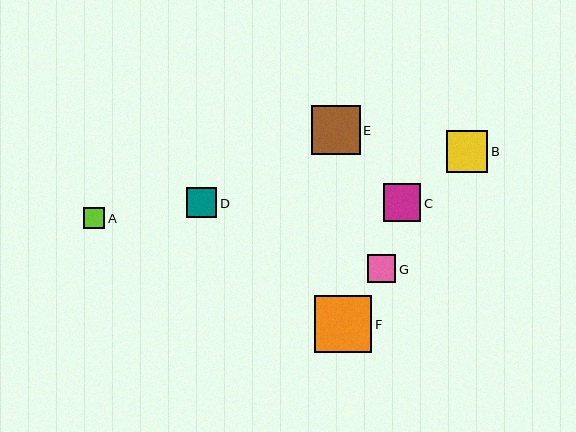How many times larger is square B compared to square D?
Square B is approximately 1.4 times the size of square D.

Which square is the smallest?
Square A is the smallest with a size of approximately 21 pixels.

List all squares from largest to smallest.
From largest to smallest: F, E, B, C, D, G, A.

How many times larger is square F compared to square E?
Square F is approximately 1.2 times the size of square E.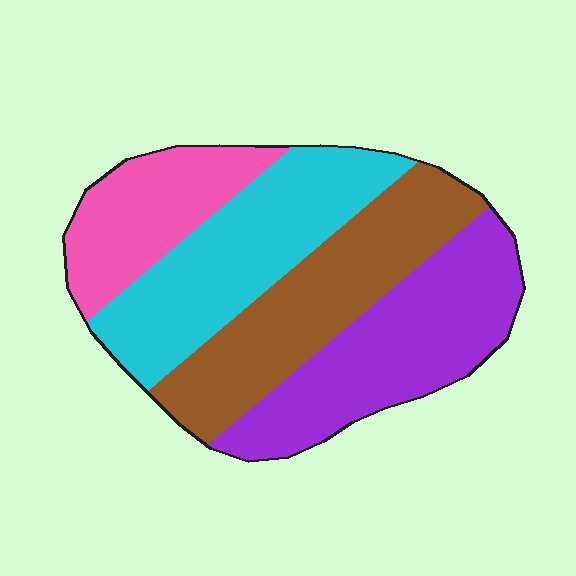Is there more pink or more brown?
Brown.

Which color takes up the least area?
Pink, at roughly 15%.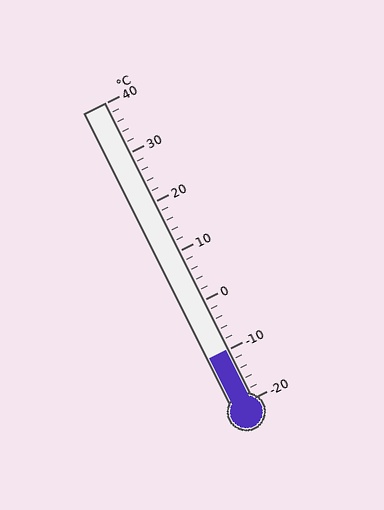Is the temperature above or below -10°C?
The temperature is at -10°C.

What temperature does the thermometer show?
The thermometer shows approximately -10°C.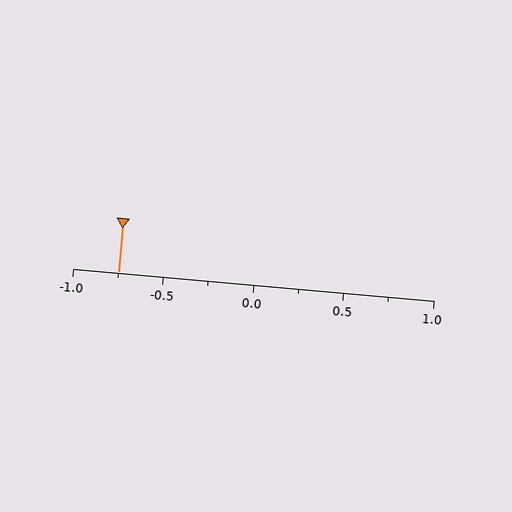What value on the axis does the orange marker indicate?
The marker indicates approximately -0.75.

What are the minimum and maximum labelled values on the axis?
The axis runs from -1.0 to 1.0.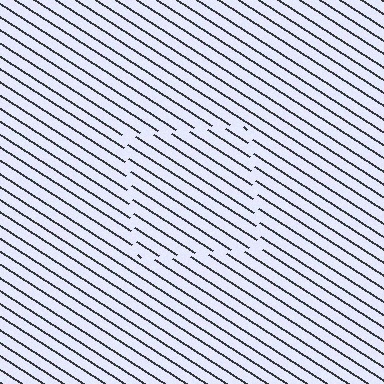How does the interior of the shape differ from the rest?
The interior of the shape contains the same grating, shifted by half a period — the contour is defined by the phase discontinuity where line-ends from the inner and outer gratings abut.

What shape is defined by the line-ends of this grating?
An illusory square. The interior of the shape contains the same grating, shifted by half a period — the contour is defined by the phase discontinuity where line-ends from the inner and outer gratings abut.